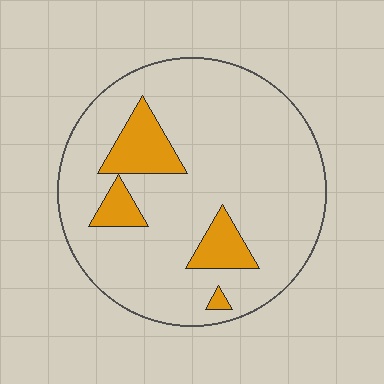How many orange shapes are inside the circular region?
4.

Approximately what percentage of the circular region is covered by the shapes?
Approximately 15%.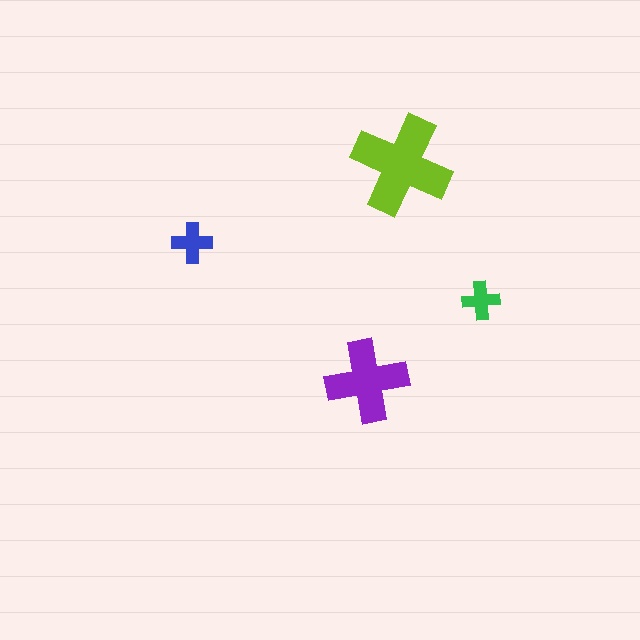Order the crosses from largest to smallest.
the lime one, the purple one, the blue one, the green one.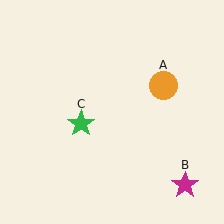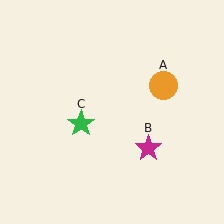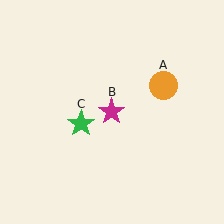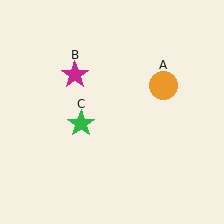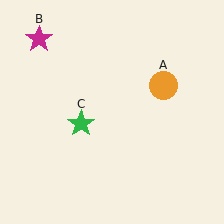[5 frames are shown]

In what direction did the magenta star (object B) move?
The magenta star (object B) moved up and to the left.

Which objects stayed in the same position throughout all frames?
Orange circle (object A) and green star (object C) remained stationary.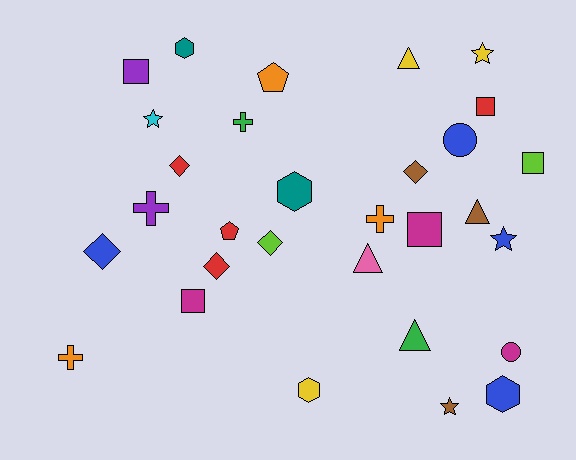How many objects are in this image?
There are 30 objects.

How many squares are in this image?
There are 5 squares.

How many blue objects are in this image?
There are 4 blue objects.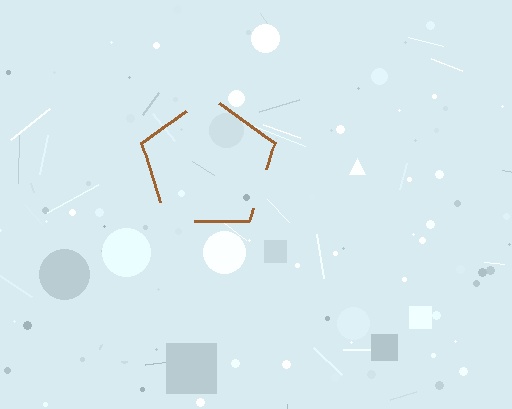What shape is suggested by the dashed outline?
The dashed outline suggests a pentagon.